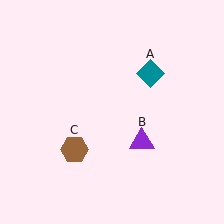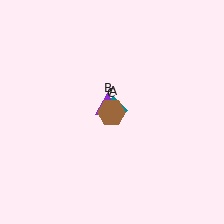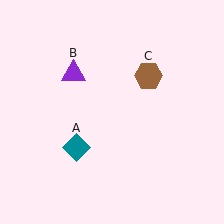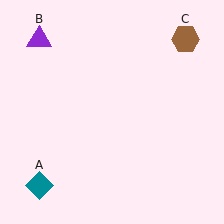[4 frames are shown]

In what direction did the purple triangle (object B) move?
The purple triangle (object B) moved up and to the left.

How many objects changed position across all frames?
3 objects changed position: teal diamond (object A), purple triangle (object B), brown hexagon (object C).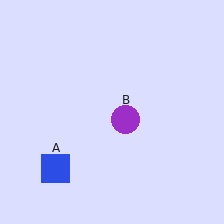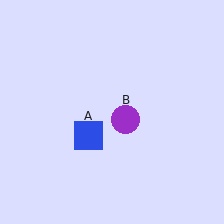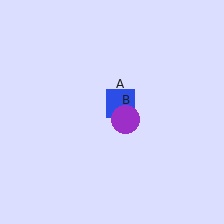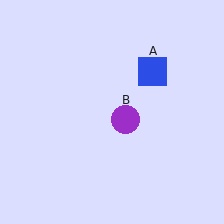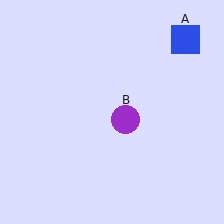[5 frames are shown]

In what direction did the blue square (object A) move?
The blue square (object A) moved up and to the right.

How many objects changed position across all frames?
1 object changed position: blue square (object A).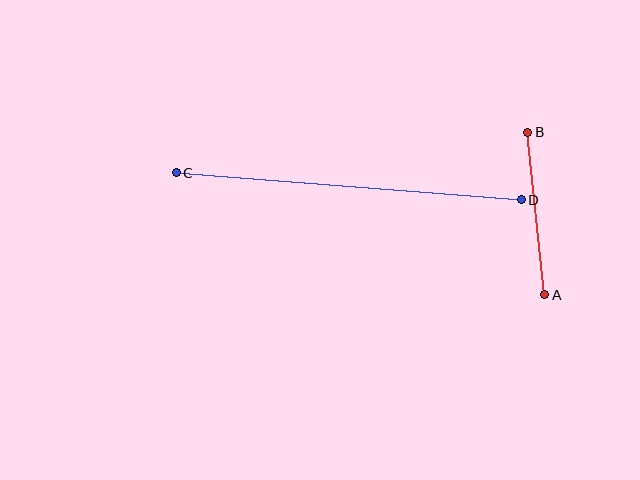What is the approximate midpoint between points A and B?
The midpoint is at approximately (536, 214) pixels.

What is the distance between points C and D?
The distance is approximately 346 pixels.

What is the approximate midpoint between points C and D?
The midpoint is at approximately (349, 186) pixels.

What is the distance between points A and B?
The distance is approximately 163 pixels.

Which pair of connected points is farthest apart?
Points C and D are farthest apart.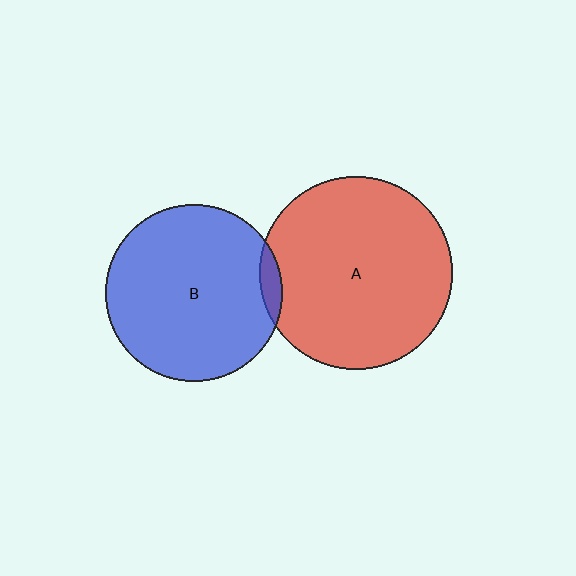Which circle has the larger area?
Circle A (red).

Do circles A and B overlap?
Yes.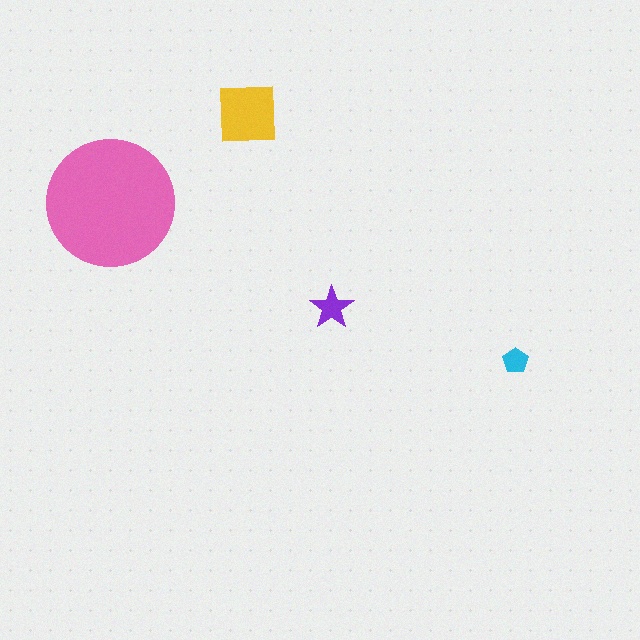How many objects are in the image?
There are 4 objects in the image.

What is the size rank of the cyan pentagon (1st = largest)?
4th.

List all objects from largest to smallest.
The pink circle, the yellow square, the purple star, the cyan pentagon.